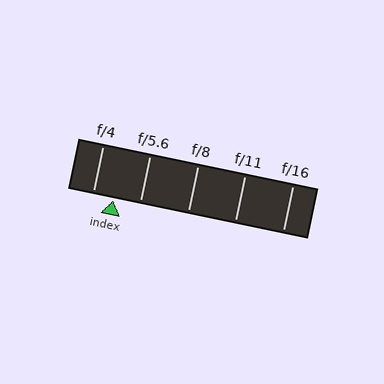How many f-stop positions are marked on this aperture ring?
There are 5 f-stop positions marked.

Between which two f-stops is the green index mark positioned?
The index mark is between f/4 and f/5.6.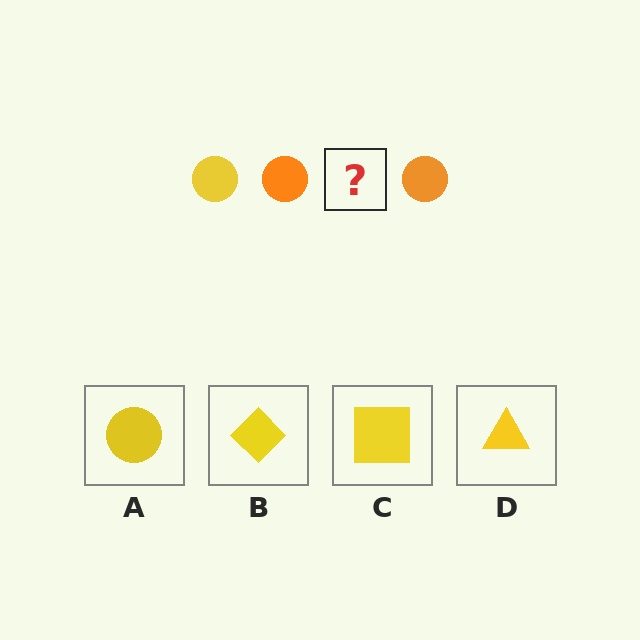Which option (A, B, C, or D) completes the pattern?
A.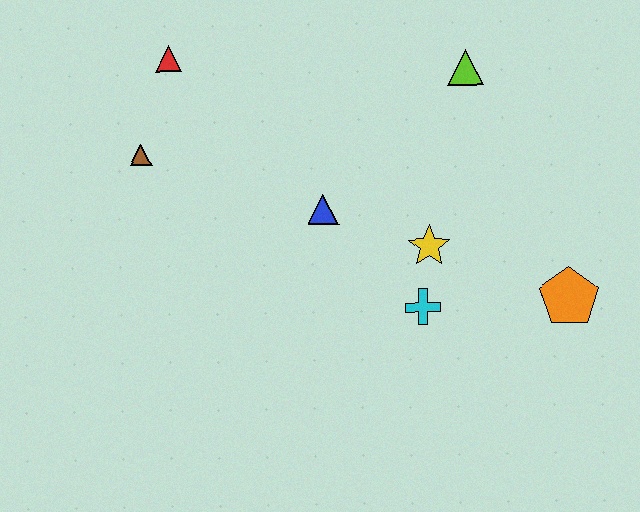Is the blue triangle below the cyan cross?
No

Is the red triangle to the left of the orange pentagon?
Yes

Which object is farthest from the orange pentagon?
The red triangle is farthest from the orange pentagon.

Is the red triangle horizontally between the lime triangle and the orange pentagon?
No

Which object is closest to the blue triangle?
The yellow star is closest to the blue triangle.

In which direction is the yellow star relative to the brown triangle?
The yellow star is to the right of the brown triangle.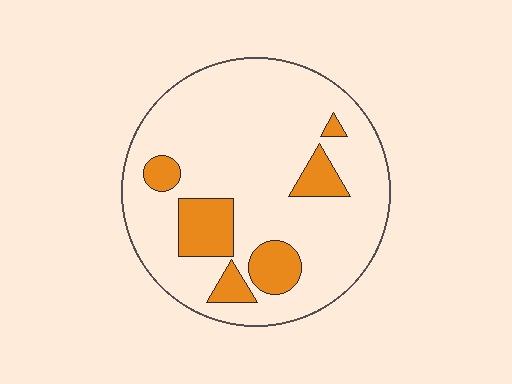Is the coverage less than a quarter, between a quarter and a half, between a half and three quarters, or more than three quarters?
Less than a quarter.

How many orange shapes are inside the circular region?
6.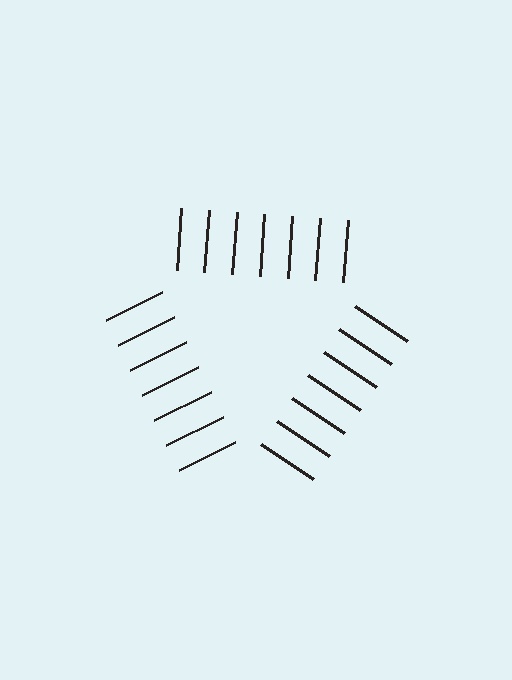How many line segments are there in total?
21 — 7 along each of the 3 edges.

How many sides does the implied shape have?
3 sides — the line-ends trace a triangle.